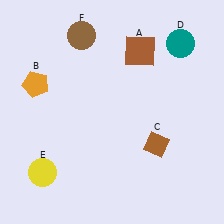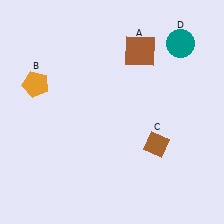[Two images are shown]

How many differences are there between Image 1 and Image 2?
There are 2 differences between the two images.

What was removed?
The yellow circle (E), the brown circle (F) were removed in Image 2.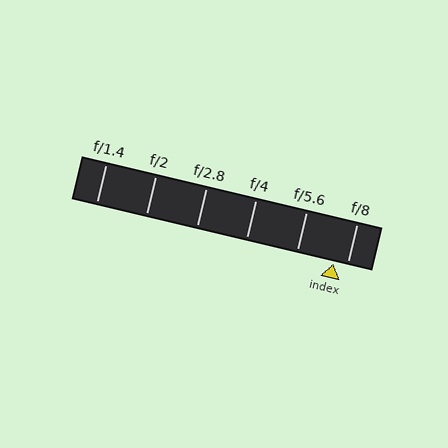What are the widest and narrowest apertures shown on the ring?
The widest aperture shown is f/1.4 and the narrowest is f/8.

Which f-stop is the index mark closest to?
The index mark is closest to f/8.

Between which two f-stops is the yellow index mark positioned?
The index mark is between f/5.6 and f/8.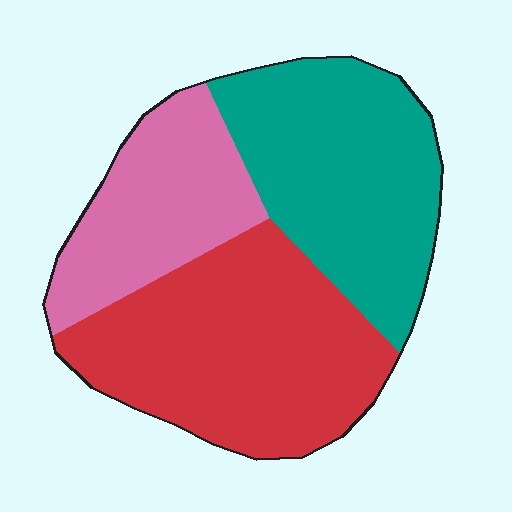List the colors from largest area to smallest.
From largest to smallest: red, teal, pink.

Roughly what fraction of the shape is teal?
Teal takes up about one third (1/3) of the shape.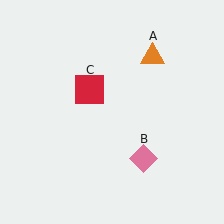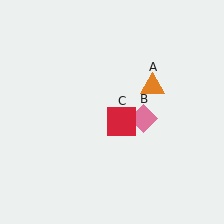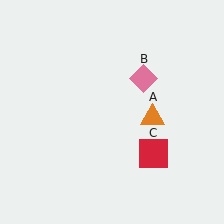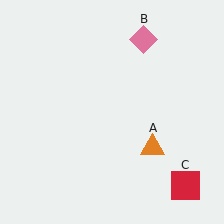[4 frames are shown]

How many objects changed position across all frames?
3 objects changed position: orange triangle (object A), pink diamond (object B), red square (object C).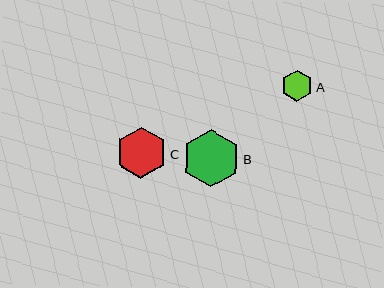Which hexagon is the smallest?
Hexagon A is the smallest with a size of approximately 31 pixels.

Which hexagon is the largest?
Hexagon B is the largest with a size of approximately 57 pixels.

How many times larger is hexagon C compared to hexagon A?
Hexagon C is approximately 1.6 times the size of hexagon A.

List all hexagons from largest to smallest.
From largest to smallest: B, C, A.